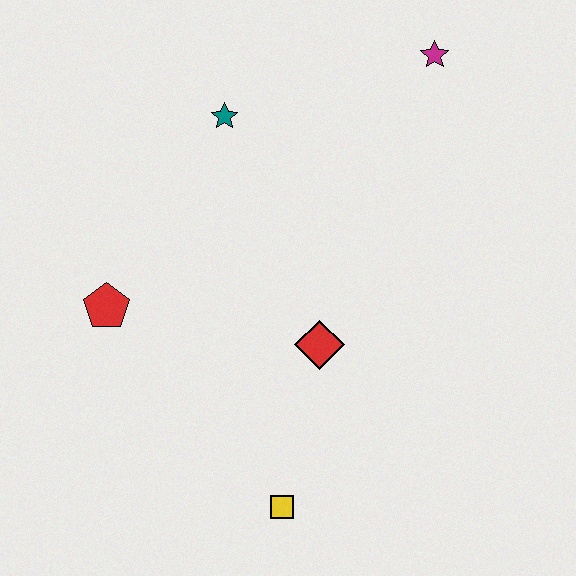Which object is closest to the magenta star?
The teal star is closest to the magenta star.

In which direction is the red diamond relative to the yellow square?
The red diamond is above the yellow square.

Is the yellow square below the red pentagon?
Yes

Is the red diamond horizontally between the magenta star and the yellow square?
Yes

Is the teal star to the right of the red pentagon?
Yes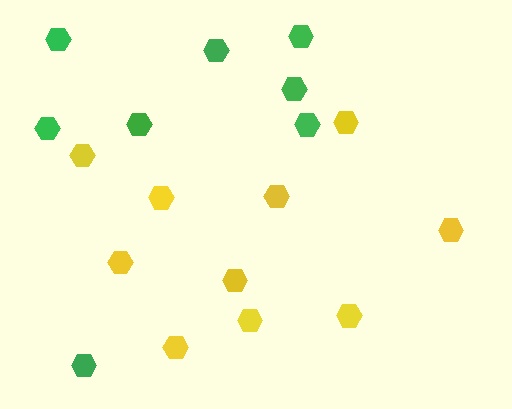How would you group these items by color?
There are 2 groups: one group of yellow hexagons (10) and one group of green hexagons (8).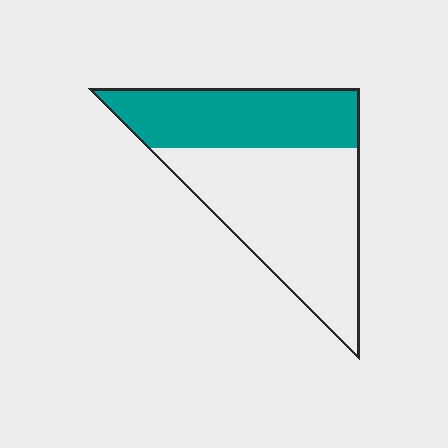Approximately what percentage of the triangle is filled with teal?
Approximately 40%.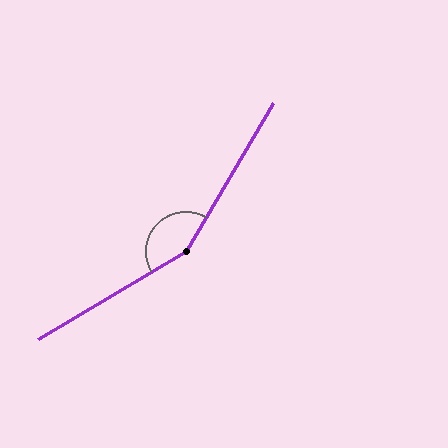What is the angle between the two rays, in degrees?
Approximately 151 degrees.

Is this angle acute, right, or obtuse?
It is obtuse.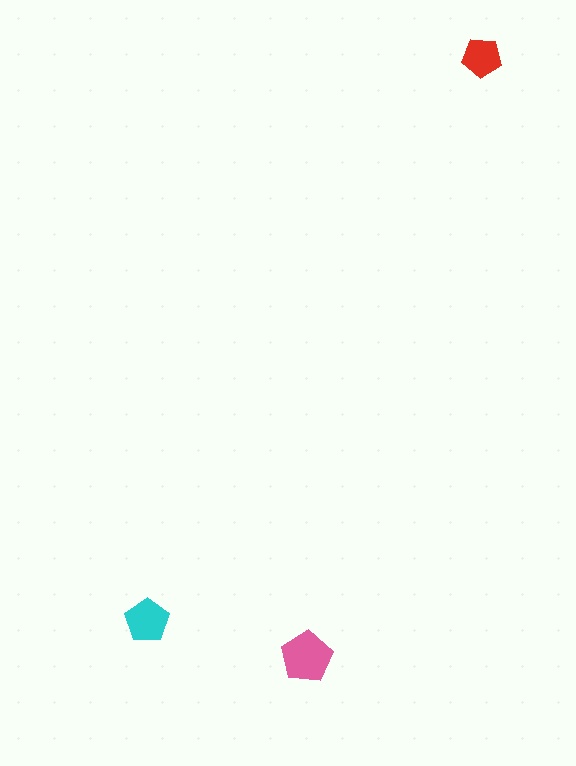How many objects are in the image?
There are 3 objects in the image.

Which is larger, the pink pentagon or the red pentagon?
The pink one.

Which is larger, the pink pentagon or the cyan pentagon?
The pink one.